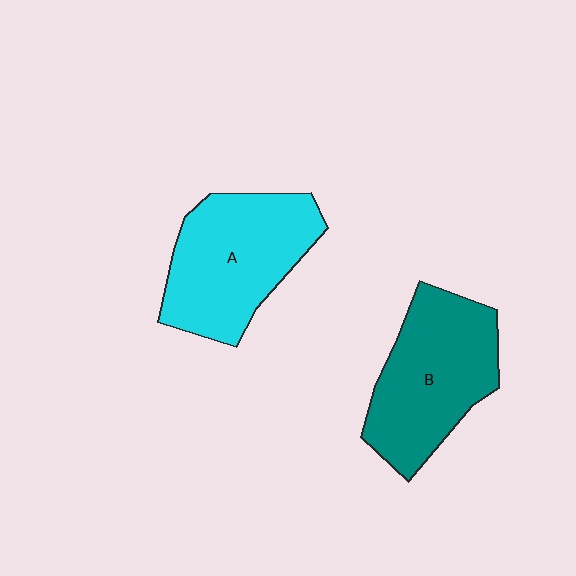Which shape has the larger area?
Shape A (cyan).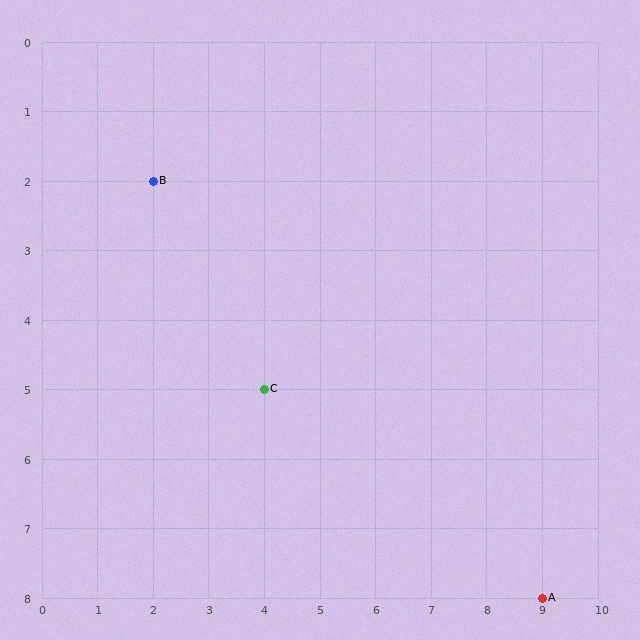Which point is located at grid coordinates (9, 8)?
Point A is at (9, 8).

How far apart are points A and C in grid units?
Points A and C are 5 columns and 3 rows apart (about 5.8 grid units diagonally).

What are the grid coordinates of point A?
Point A is at grid coordinates (9, 8).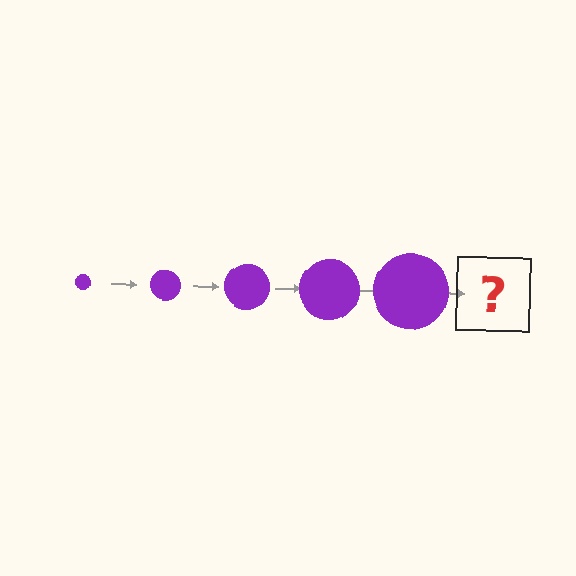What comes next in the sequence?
The next element should be a purple circle, larger than the previous one.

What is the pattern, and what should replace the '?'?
The pattern is that the circle gets progressively larger each step. The '?' should be a purple circle, larger than the previous one.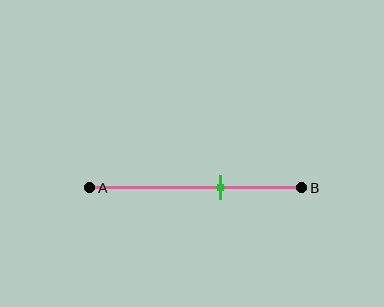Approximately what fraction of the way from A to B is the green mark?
The green mark is approximately 60% of the way from A to B.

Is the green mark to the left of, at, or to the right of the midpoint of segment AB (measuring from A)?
The green mark is to the right of the midpoint of segment AB.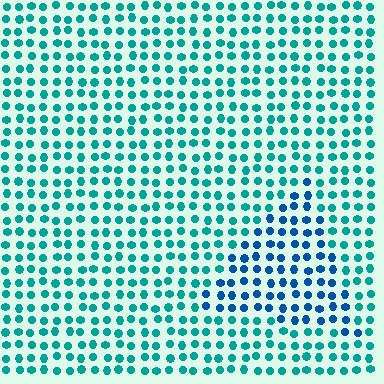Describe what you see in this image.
The image is filled with small teal elements in a uniform arrangement. A triangle-shaped region is visible where the elements are tinted to a slightly different hue, forming a subtle color boundary.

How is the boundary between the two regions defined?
The boundary is defined purely by a slight shift in hue (about 36 degrees). Spacing, size, and orientation are identical on both sides.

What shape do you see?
I see a triangle.